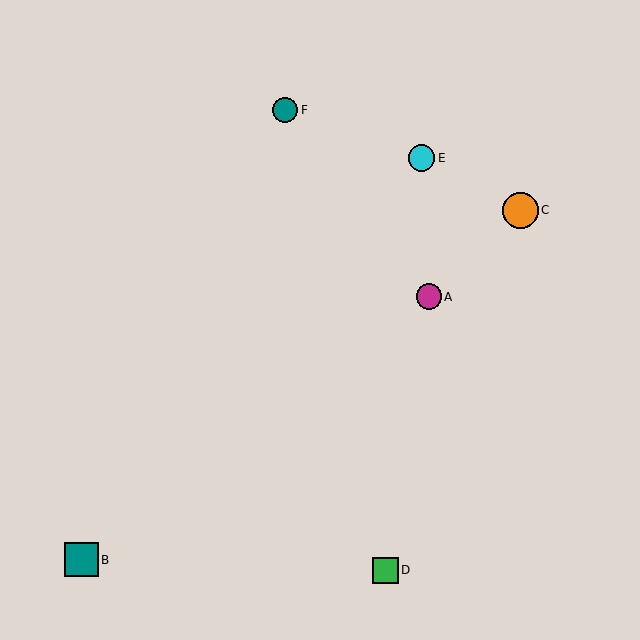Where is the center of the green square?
The center of the green square is at (385, 570).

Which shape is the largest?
The orange circle (labeled C) is the largest.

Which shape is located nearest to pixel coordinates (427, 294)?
The magenta circle (labeled A) at (429, 297) is nearest to that location.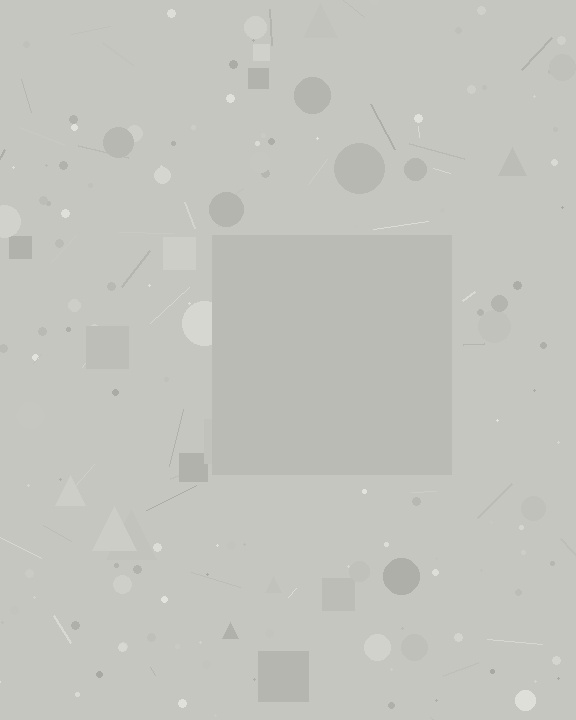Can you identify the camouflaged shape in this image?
The camouflaged shape is a square.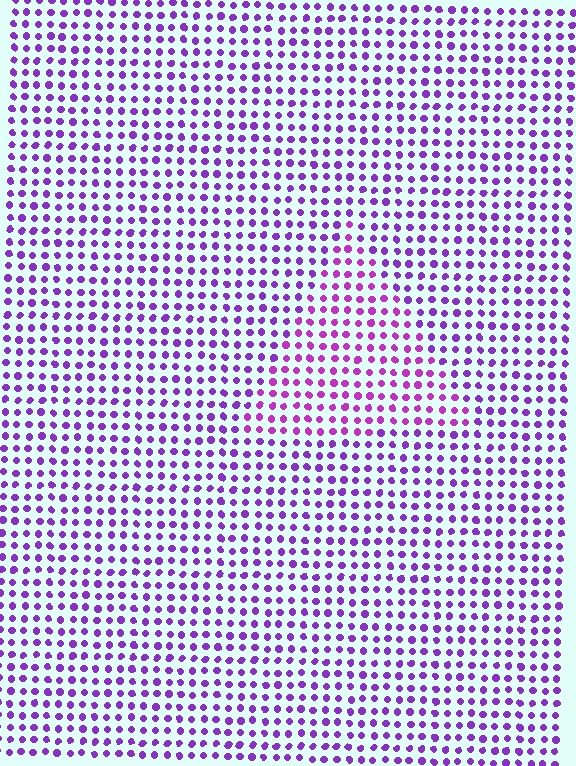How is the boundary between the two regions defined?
The boundary is defined purely by a slight shift in hue (about 25 degrees). Spacing, size, and orientation are identical on both sides.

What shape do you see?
I see a triangle.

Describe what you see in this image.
The image is filled with small purple elements in a uniform arrangement. A triangle-shaped region is visible where the elements are tinted to a slightly different hue, forming a subtle color boundary.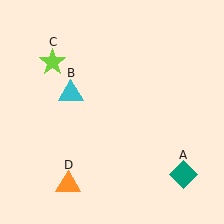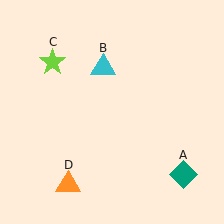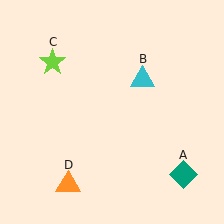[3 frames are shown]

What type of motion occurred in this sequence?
The cyan triangle (object B) rotated clockwise around the center of the scene.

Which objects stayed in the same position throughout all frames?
Teal diamond (object A) and lime star (object C) and orange triangle (object D) remained stationary.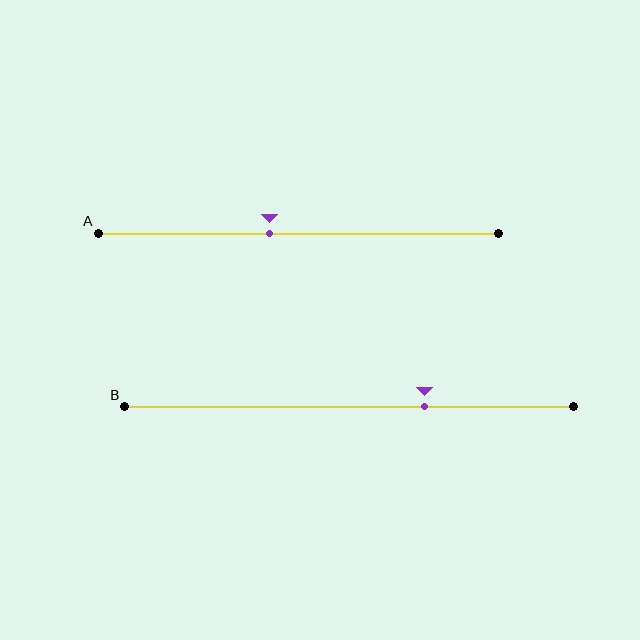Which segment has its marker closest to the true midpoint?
Segment A has its marker closest to the true midpoint.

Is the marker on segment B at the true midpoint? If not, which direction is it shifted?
No, the marker on segment B is shifted to the right by about 17% of the segment length.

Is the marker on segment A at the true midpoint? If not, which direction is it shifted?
No, the marker on segment A is shifted to the left by about 7% of the segment length.